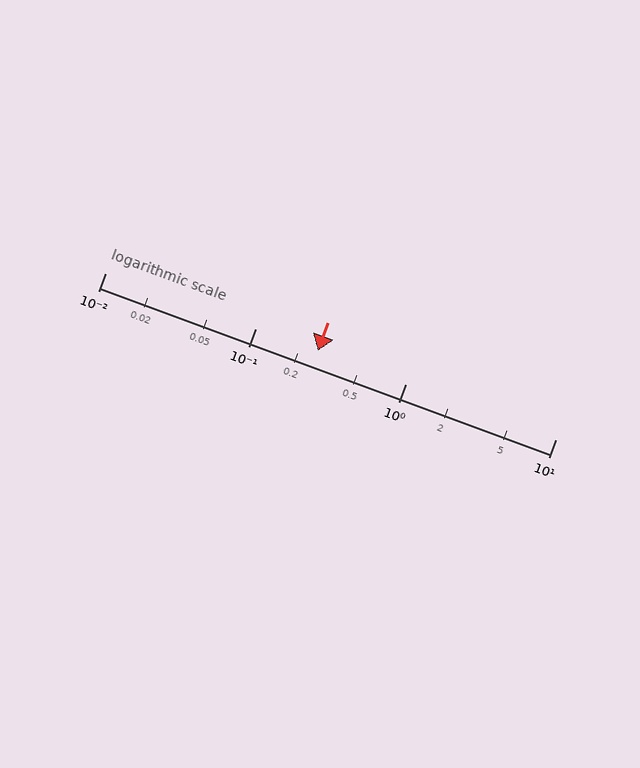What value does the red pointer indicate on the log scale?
The pointer indicates approximately 0.26.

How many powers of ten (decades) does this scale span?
The scale spans 3 decades, from 0.01 to 10.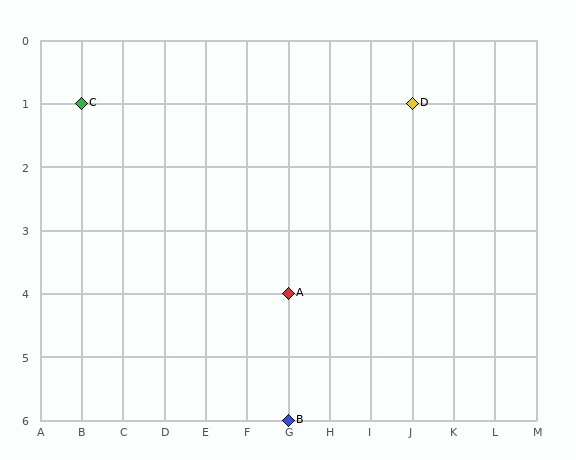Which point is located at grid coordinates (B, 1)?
Point C is at (B, 1).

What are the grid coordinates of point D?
Point D is at grid coordinates (J, 1).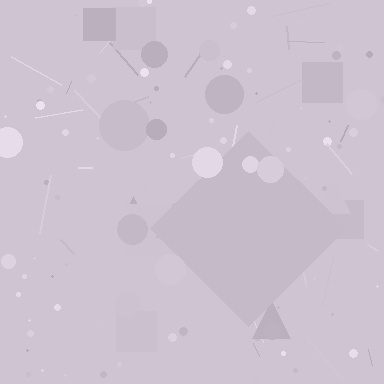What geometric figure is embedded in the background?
A diamond is embedded in the background.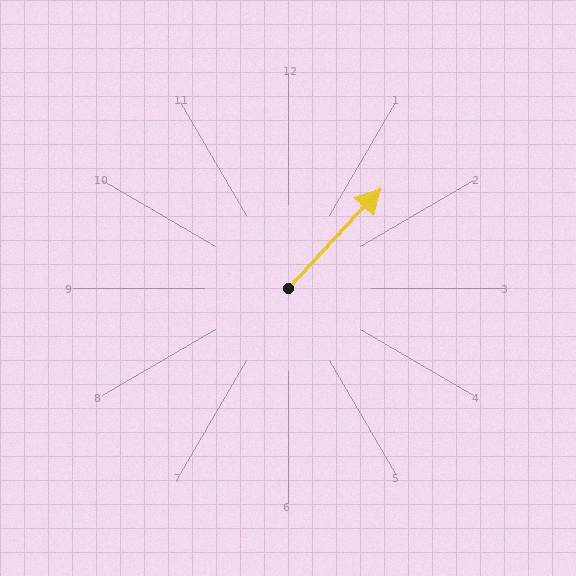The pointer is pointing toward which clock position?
Roughly 1 o'clock.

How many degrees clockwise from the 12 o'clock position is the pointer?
Approximately 43 degrees.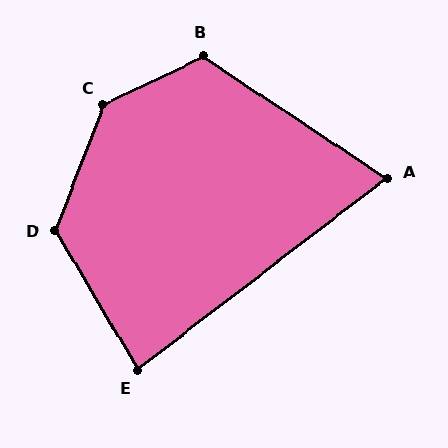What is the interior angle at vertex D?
Approximately 128 degrees (obtuse).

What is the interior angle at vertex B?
Approximately 120 degrees (obtuse).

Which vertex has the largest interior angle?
C, at approximately 137 degrees.